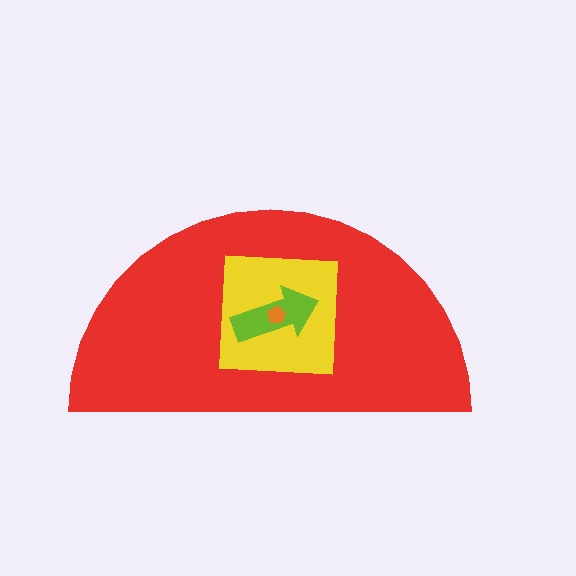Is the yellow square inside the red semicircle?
Yes.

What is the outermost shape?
The red semicircle.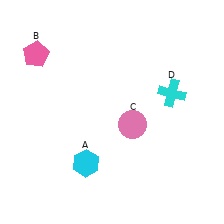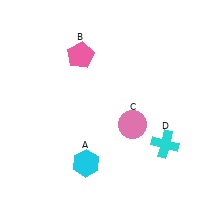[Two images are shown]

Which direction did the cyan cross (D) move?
The cyan cross (D) moved down.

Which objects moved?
The objects that moved are: the pink pentagon (B), the cyan cross (D).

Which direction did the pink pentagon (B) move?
The pink pentagon (B) moved right.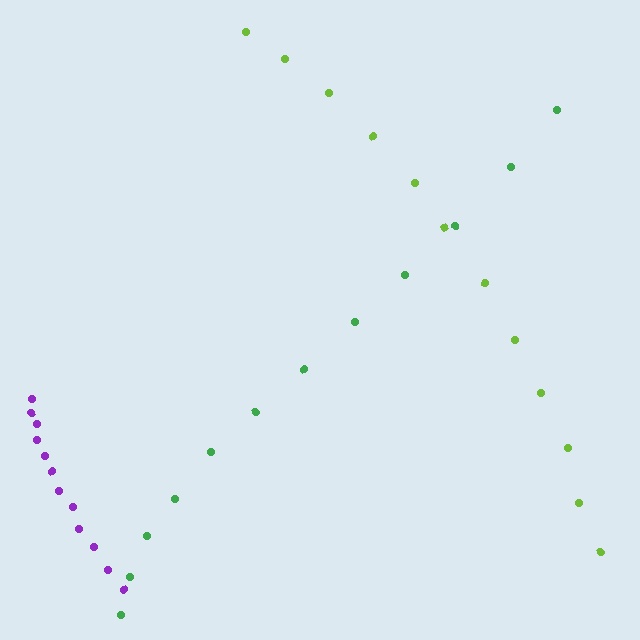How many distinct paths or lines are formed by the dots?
There are 3 distinct paths.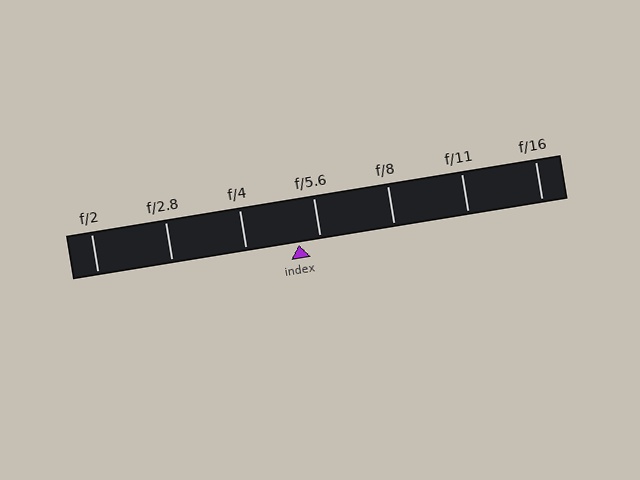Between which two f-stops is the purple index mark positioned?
The index mark is between f/4 and f/5.6.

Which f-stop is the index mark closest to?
The index mark is closest to f/5.6.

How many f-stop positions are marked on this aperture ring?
There are 7 f-stop positions marked.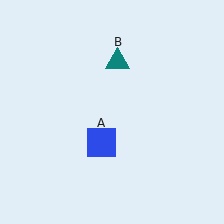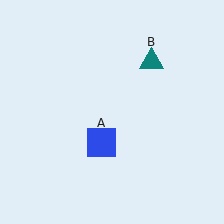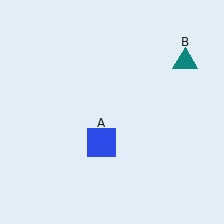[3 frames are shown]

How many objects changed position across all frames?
1 object changed position: teal triangle (object B).